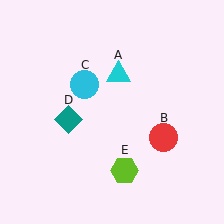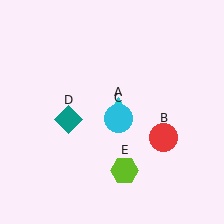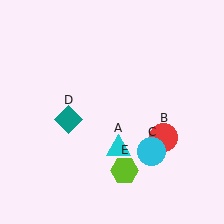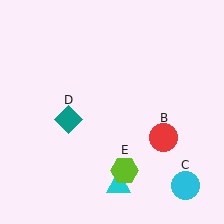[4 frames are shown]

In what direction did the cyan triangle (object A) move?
The cyan triangle (object A) moved down.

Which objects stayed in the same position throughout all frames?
Red circle (object B) and teal diamond (object D) and lime hexagon (object E) remained stationary.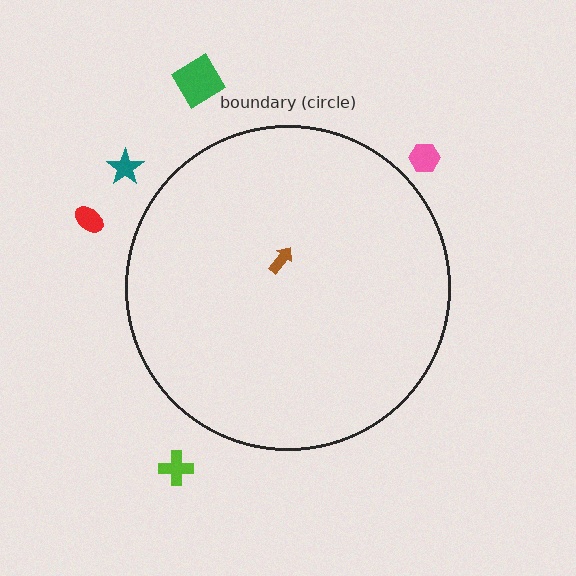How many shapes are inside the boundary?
1 inside, 5 outside.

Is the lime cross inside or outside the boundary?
Outside.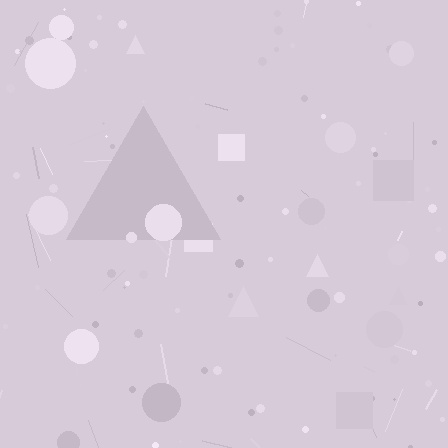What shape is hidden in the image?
A triangle is hidden in the image.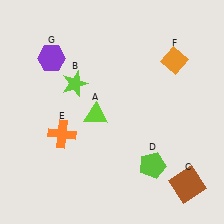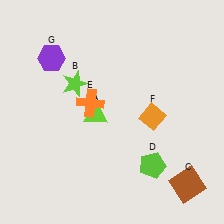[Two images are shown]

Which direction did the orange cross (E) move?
The orange cross (E) moved up.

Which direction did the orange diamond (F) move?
The orange diamond (F) moved down.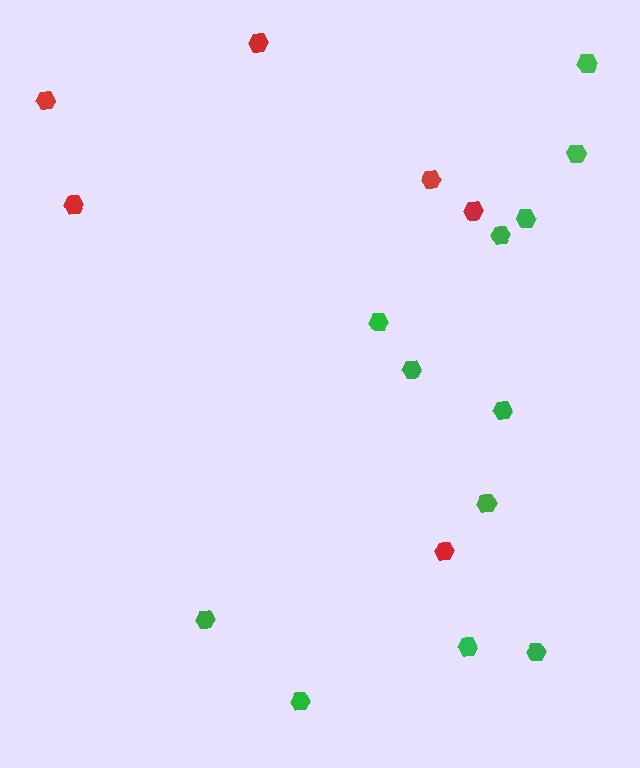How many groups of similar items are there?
There are 2 groups: one group of green hexagons (12) and one group of red hexagons (6).